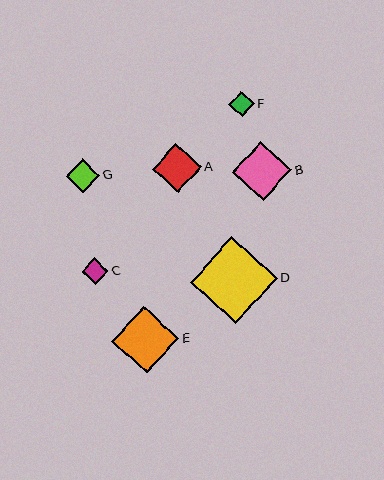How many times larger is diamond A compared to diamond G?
Diamond A is approximately 1.5 times the size of diamond G.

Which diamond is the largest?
Diamond D is the largest with a size of approximately 87 pixels.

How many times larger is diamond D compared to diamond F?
Diamond D is approximately 3.5 times the size of diamond F.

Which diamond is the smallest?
Diamond F is the smallest with a size of approximately 25 pixels.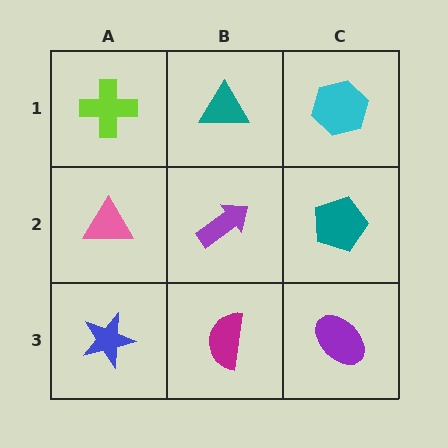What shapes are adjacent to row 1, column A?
A pink triangle (row 2, column A), a teal triangle (row 1, column B).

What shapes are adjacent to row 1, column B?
A purple arrow (row 2, column B), a lime cross (row 1, column A), a cyan hexagon (row 1, column C).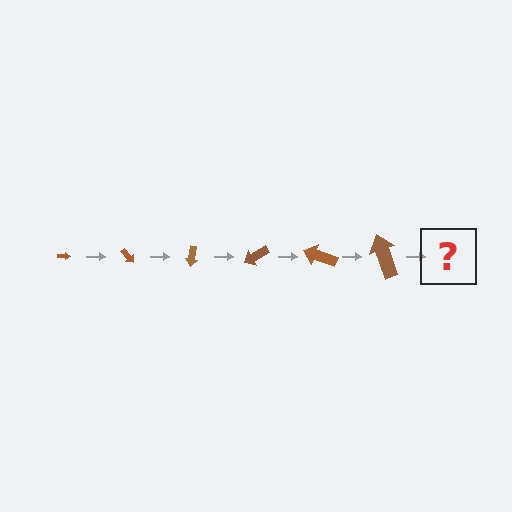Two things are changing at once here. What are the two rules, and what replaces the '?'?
The two rules are that the arrow grows larger each step and it rotates 50 degrees each step. The '?' should be an arrow, larger than the previous one and rotated 300 degrees from the start.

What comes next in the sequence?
The next element should be an arrow, larger than the previous one and rotated 300 degrees from the start.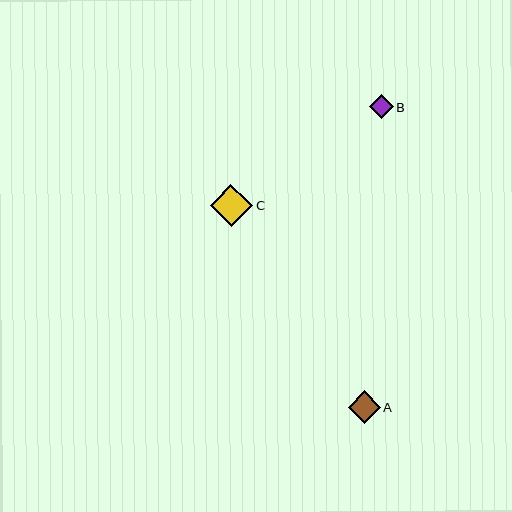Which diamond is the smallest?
Diamond B is the smallest with a size of approximately 24 pixels.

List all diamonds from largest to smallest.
From largest to smallest: C, A, B.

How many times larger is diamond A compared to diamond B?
Diamond A is approximately 1.3 times the size of diamond B.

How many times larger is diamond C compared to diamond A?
Diamond C is approximately 1.3 times the size of diamond A.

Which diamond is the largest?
Diamond C is the largest with a size of approximately 42 pixels.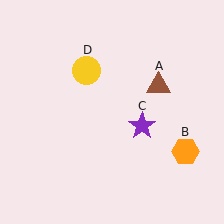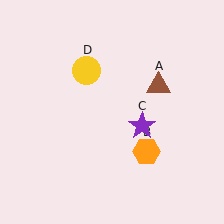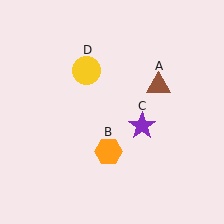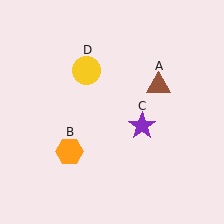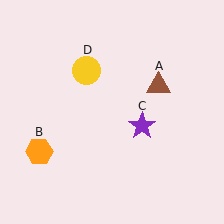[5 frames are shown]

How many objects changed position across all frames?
1 object changed position: orange hexagon (object B).